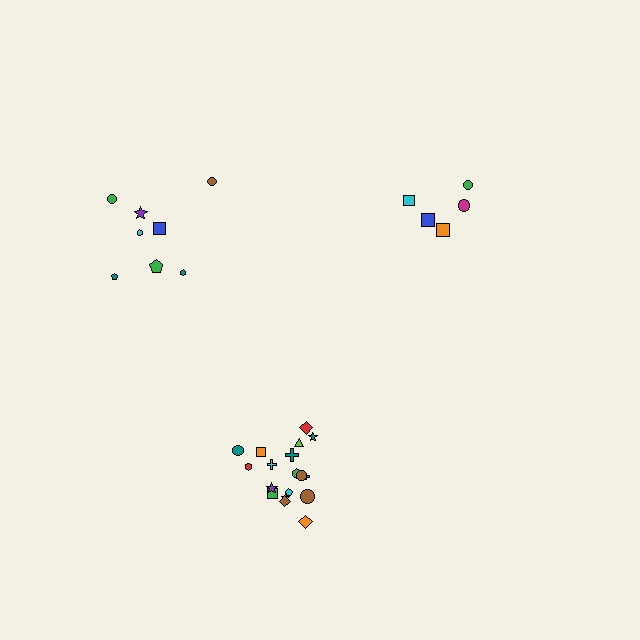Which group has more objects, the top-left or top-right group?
The top-left group.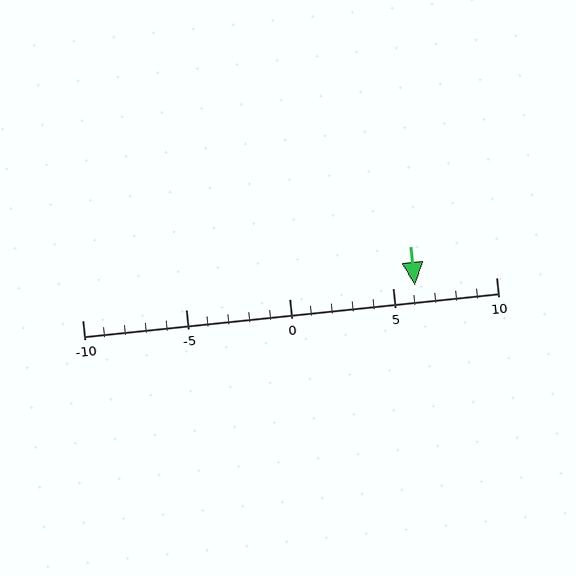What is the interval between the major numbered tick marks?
The major tick marks are spaced 5 units apart.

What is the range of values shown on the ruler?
The ruler shows values from -10 to 10.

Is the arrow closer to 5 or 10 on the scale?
The arrow is closer to 5.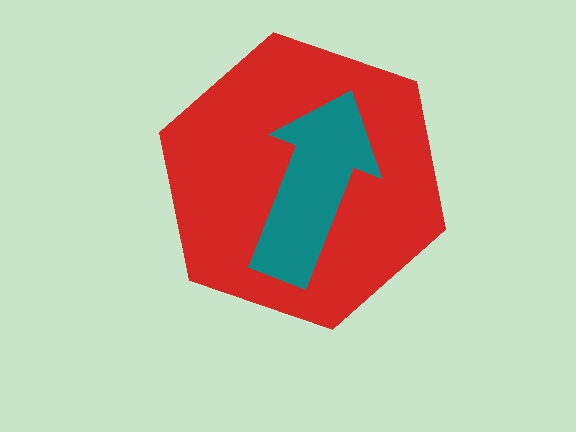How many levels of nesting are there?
2.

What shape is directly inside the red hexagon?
The teal arrow.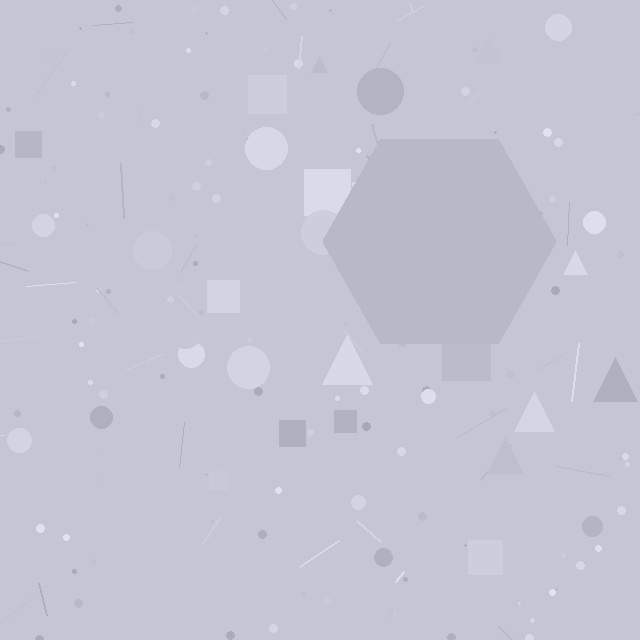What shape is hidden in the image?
A hexagon is hidden in the image.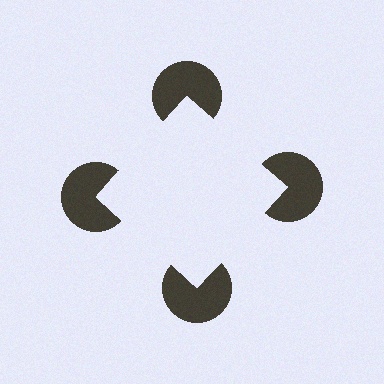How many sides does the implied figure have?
4 sides.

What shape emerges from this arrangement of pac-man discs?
An illusory square — its edges are inferred from the aligned wedge cuts in the pac-man discs, not physically drawn.